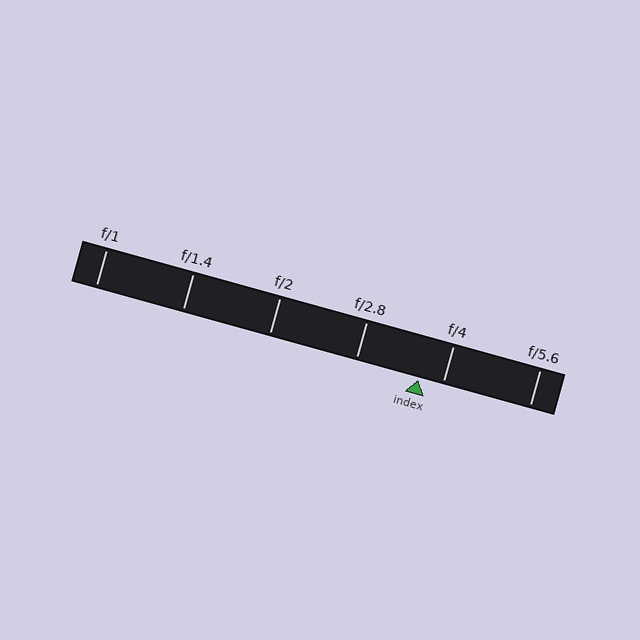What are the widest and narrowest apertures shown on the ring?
The widest aperture shown is f/1 and the narrowest is f/5.6.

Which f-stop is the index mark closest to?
The index mark is closest to f/4.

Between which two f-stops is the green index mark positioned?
The index mark is between f/2.8 and f/4.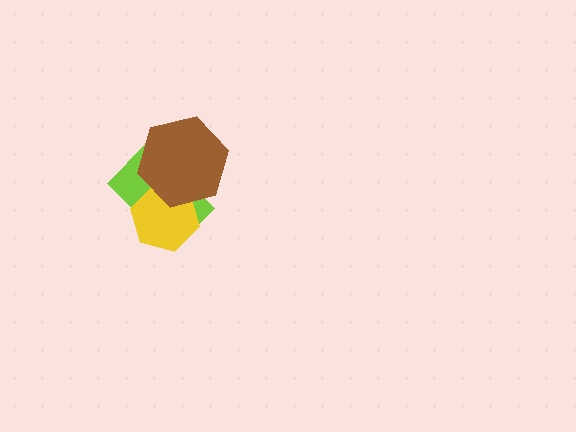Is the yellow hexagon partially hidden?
Yes, it is partially covered by another shape.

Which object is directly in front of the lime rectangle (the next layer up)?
The yellow hexagon is directly in front of the lime rectangle.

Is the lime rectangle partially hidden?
Yes, it is partially covered by another shape.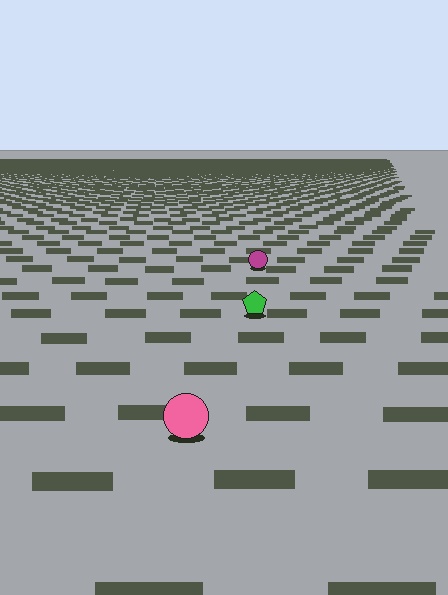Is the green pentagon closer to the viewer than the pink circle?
No. The pink circle is closer — you can tell from the texture gradient: the ground texture is coarser near it.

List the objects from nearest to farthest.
From nearest to farthest: the pink circle, the green pentagon, the magenta circle.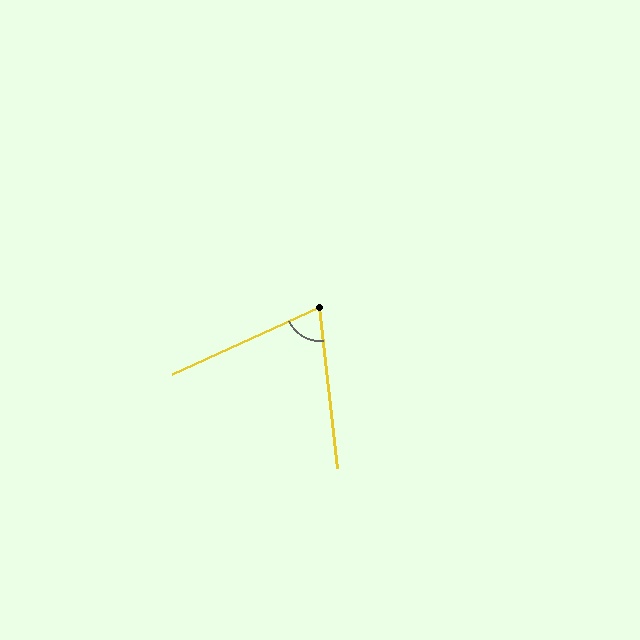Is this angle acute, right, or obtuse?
It is acute.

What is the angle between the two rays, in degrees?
Approximately 72 degrees.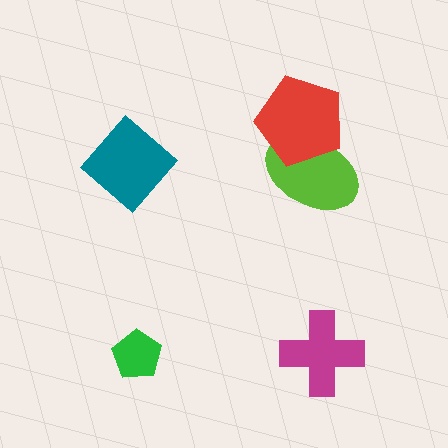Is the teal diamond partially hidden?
No, no other shape covers it.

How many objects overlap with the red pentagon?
1 object overlaps with the red pentagon.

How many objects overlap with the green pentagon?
0 objects overlap with the green pentagon.